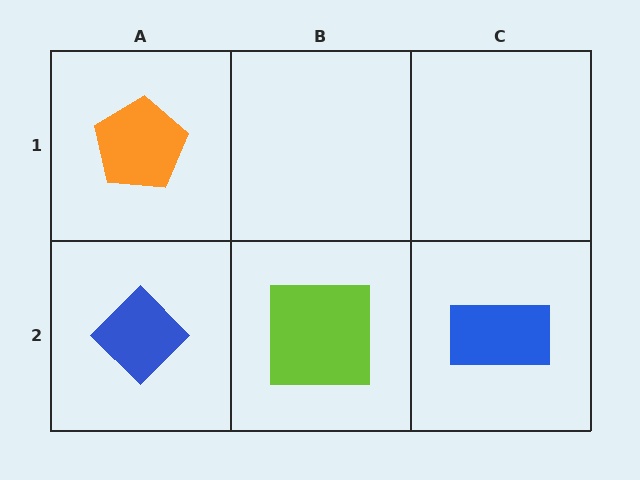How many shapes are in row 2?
3 shapes.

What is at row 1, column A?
An orange pentagon.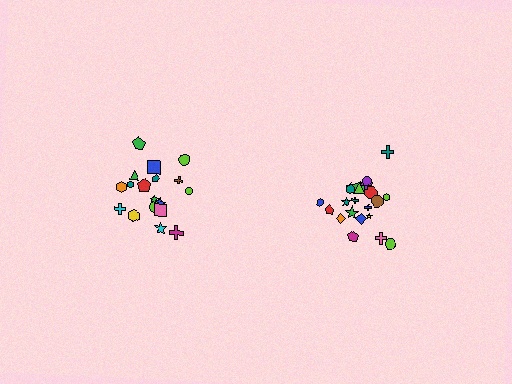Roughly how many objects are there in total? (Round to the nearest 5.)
Roughly 40 objects in total.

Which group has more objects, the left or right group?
The right group.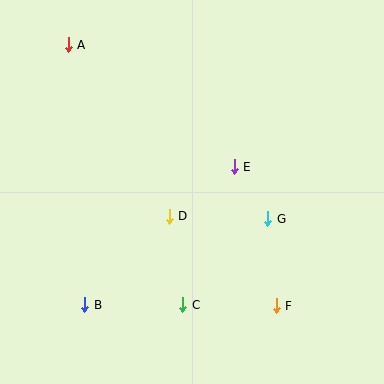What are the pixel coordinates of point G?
Point G is at (268, 219).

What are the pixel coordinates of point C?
Point C is at (183, 305).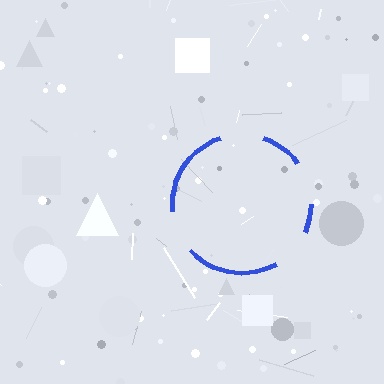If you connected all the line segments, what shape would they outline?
They would outline a circle.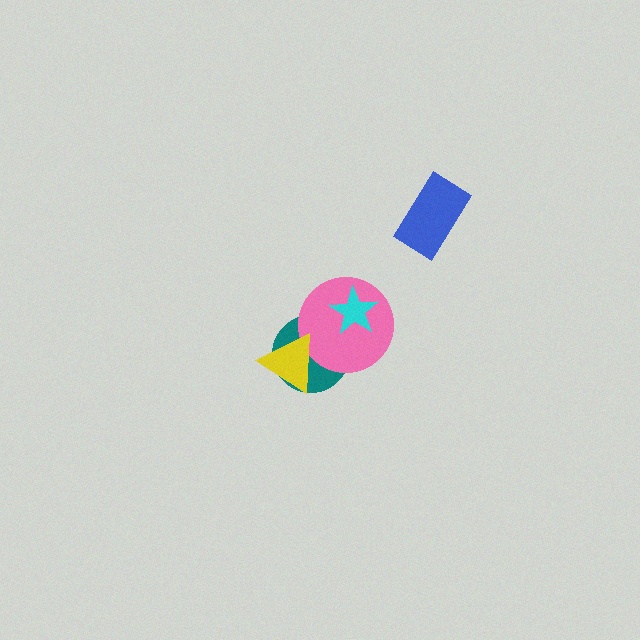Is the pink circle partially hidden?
Yes, it is partially covered by another shape.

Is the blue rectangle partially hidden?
No, no other shape covers it.